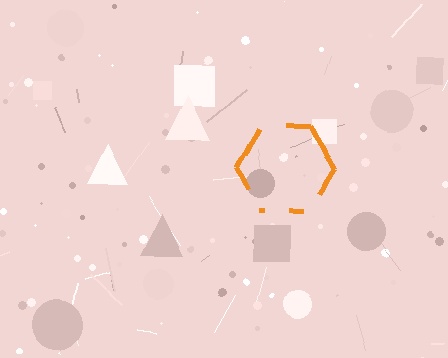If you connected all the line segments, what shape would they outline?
They would outline a hexagon.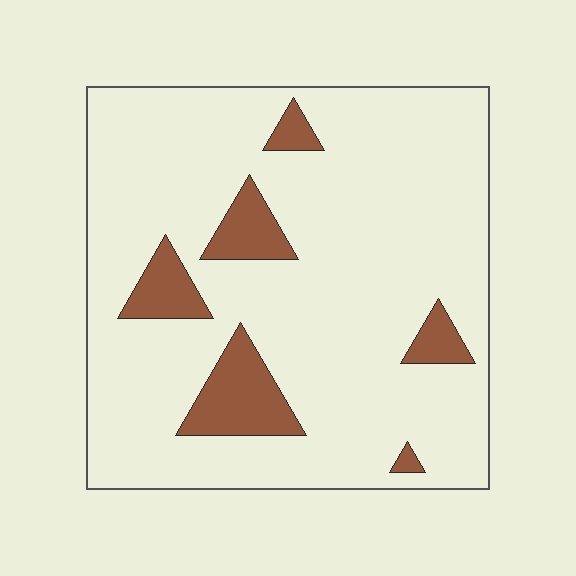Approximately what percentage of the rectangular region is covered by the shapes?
Approximately 15%.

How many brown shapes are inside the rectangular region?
6.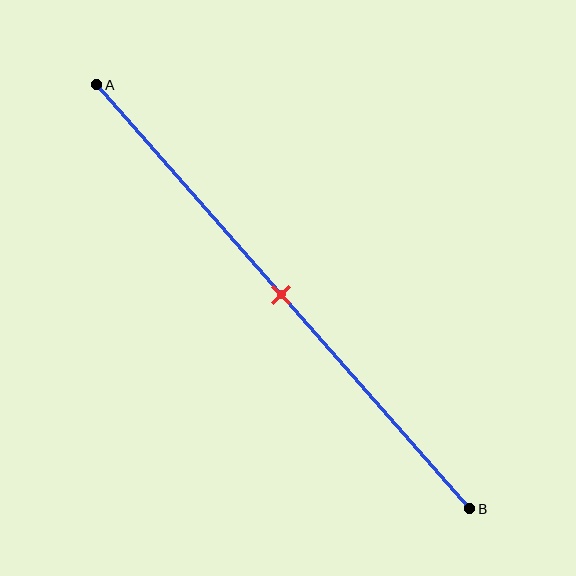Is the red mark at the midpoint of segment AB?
Yes, the mark is approximately at the midpoint.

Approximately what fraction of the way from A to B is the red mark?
The red mark is approximately 50% of the way from A to B.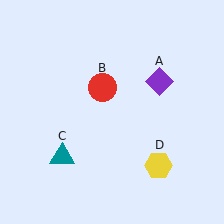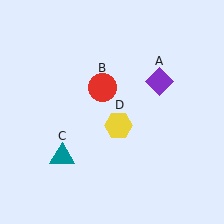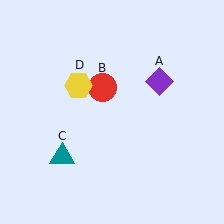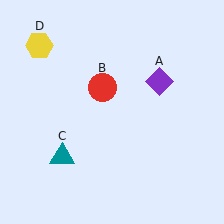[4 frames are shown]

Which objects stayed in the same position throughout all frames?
Purple diamond (object A) and red circle (object B) and teal triangle (object C) remained stationary.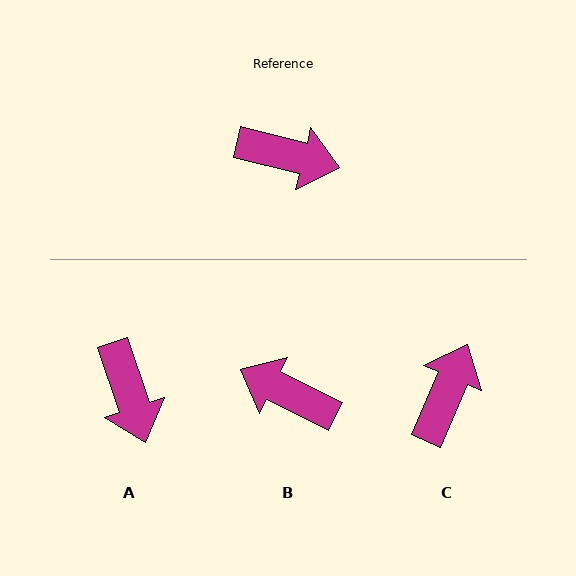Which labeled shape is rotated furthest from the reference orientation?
B, about 167 degrees away.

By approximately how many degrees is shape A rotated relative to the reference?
Approximately 58 degrees clockwise.